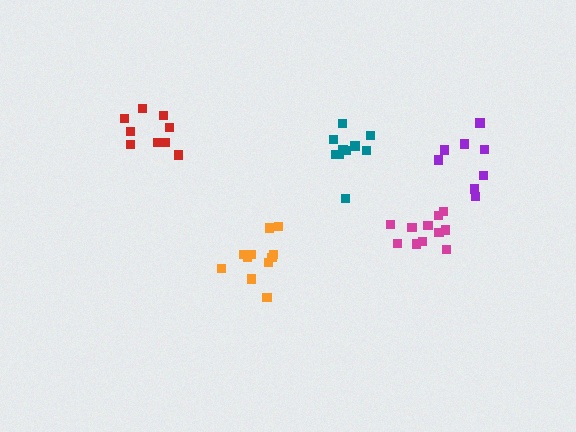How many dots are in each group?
Group 1: 10 dots, Group 2: 9 dots, Group 3: 8 dots, Group 4: 11 dots, Group 5: 11 dots (49 total).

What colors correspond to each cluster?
The clusters are colored: teal, red, purple, orange, magenta.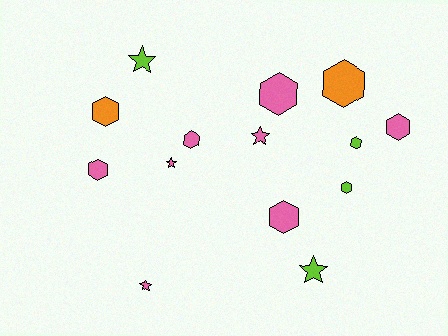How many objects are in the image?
There are 14 objects.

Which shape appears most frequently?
Hexagon, with 9 objects.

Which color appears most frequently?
Pink, with 8 objects.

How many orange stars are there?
There are no orange stars.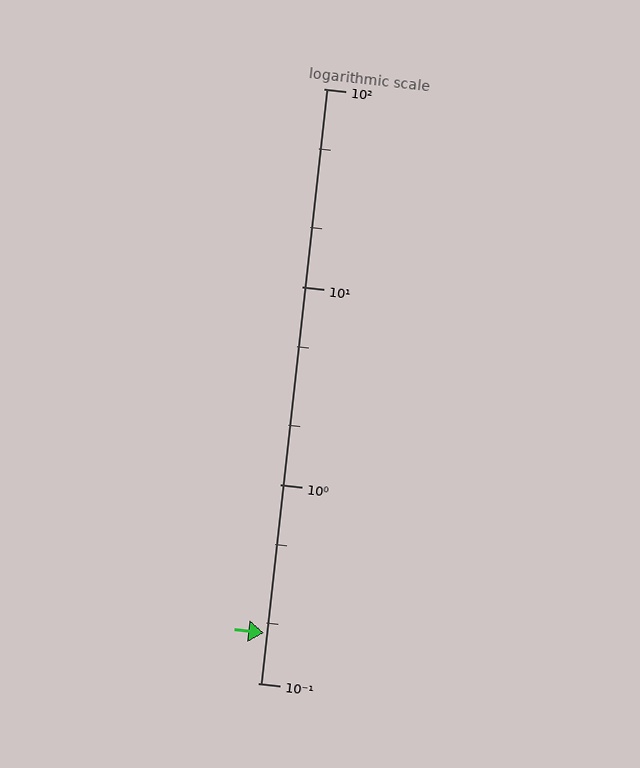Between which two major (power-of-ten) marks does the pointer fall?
The pointer is between 0.1 and 1.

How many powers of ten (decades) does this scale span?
The scale spans 3 decades, from 0.1 to 100.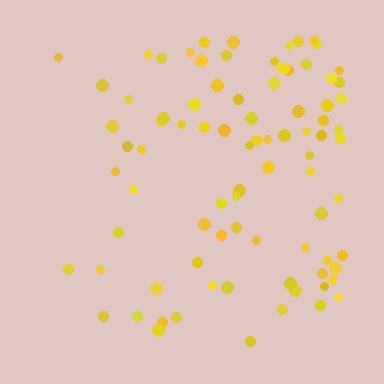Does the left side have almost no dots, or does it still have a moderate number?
Still a moderate number, just noticeably fewer than the right.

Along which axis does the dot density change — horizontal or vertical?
Horizontal.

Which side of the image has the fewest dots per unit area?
The left.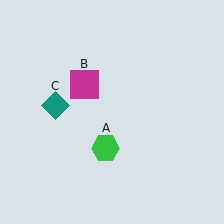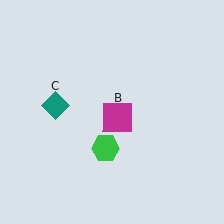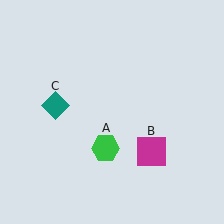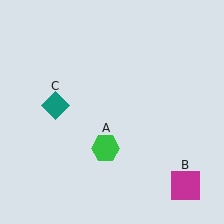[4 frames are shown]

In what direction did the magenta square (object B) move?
The magenta square (object B) moved down and to the right.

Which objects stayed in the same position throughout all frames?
Green hexagon (object A) and teal diamond (object C) remained stationary.